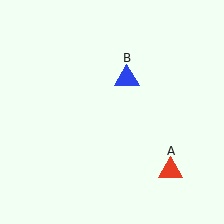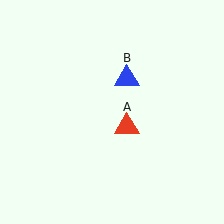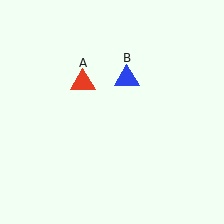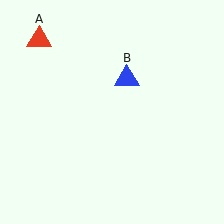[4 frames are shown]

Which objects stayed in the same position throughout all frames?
Blue triangle (object B) remained stationary.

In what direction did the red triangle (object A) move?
The red triangle (object A) moved up and to the left.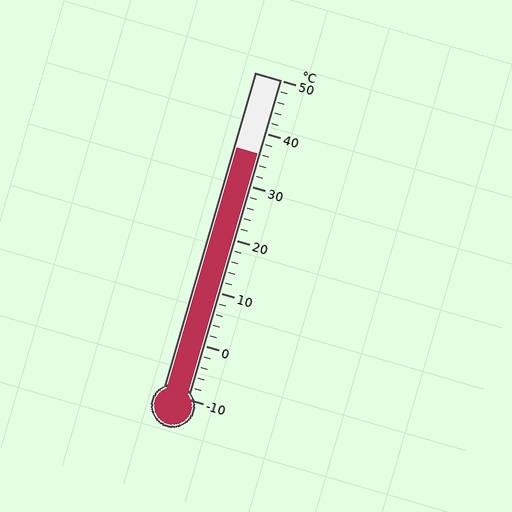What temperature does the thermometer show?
The thermometer shows approximately 36°C.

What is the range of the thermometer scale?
The thermometer scale ranges from -10°C to 50°C.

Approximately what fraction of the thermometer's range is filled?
The thermometer is filled to approximately 75% of its range.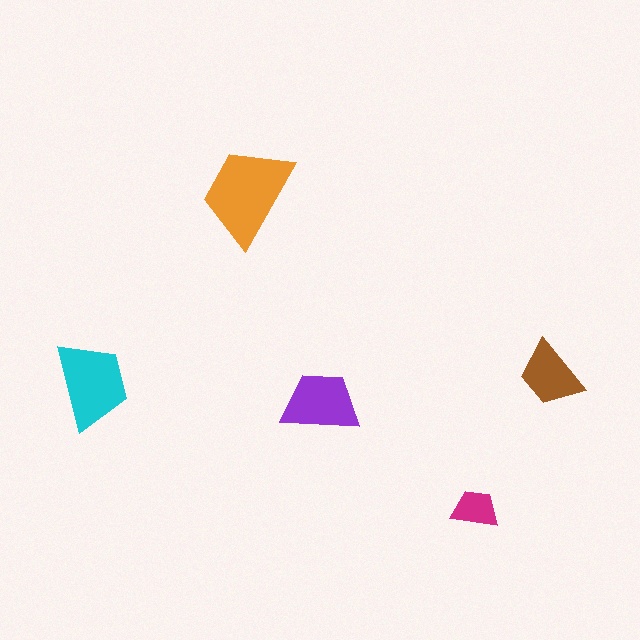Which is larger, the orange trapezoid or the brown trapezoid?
The orange one.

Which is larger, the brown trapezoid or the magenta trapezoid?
The brown one.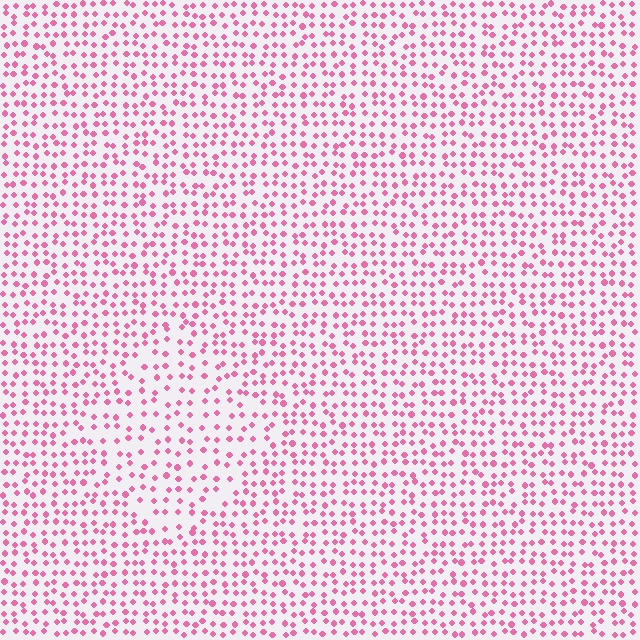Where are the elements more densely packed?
The elements are more densely packed outside the diamond boundary.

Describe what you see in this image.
The image contains small pink elements arranged at two different densities. A diamond-shaped region is visible where the elements are less densely packed than the surrounding area.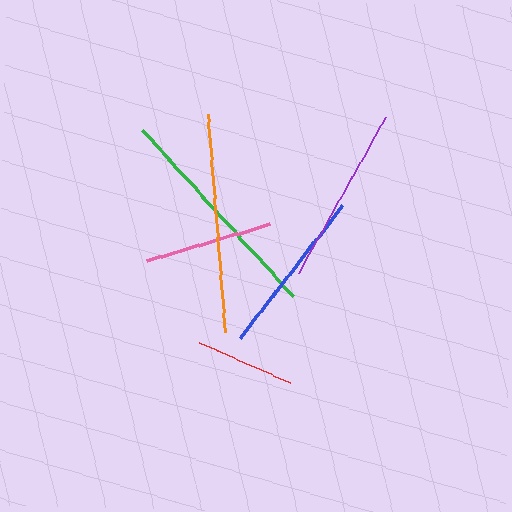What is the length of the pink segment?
The pink segment is approximately 128 pixels long.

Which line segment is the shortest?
The red line is the shortest at approximately 100 pixels.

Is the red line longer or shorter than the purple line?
The purple line is longer than the red line.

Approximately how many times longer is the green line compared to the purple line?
The green line is approximately 1.3 times the length of the purple line.